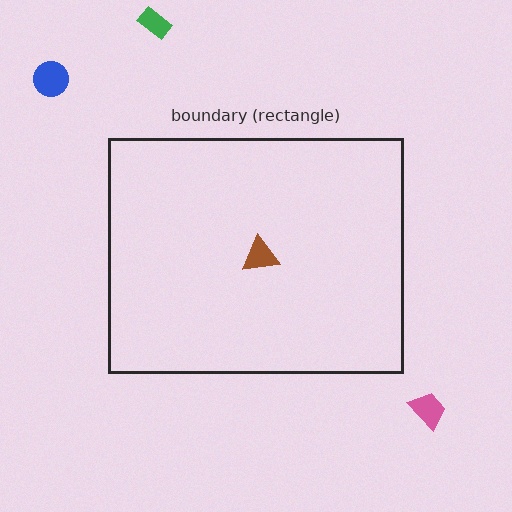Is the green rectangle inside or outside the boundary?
Outside.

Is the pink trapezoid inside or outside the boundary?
Outside.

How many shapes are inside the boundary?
1 inside, 3 outside.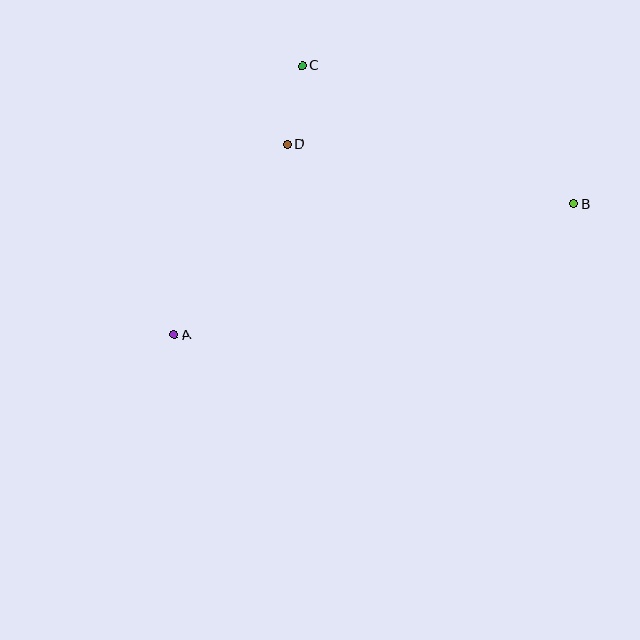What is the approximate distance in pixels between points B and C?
The distance between B and C is approximately 305 pixels.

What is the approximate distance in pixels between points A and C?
The distance between A and C is approximately 298 pixels.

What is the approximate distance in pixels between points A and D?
The distance between A and D is approximately 221 pixels.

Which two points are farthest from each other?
Points A and B are farthest from each other.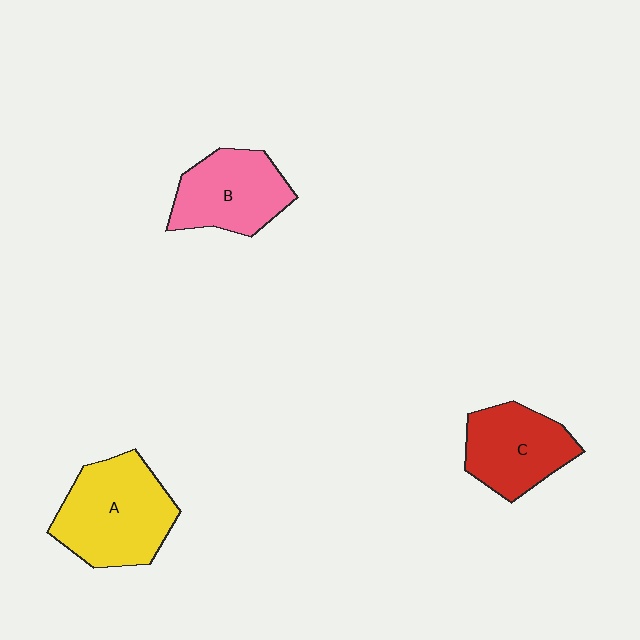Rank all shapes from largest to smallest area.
From largest to smallest: A (yellow), B (pink), C (red).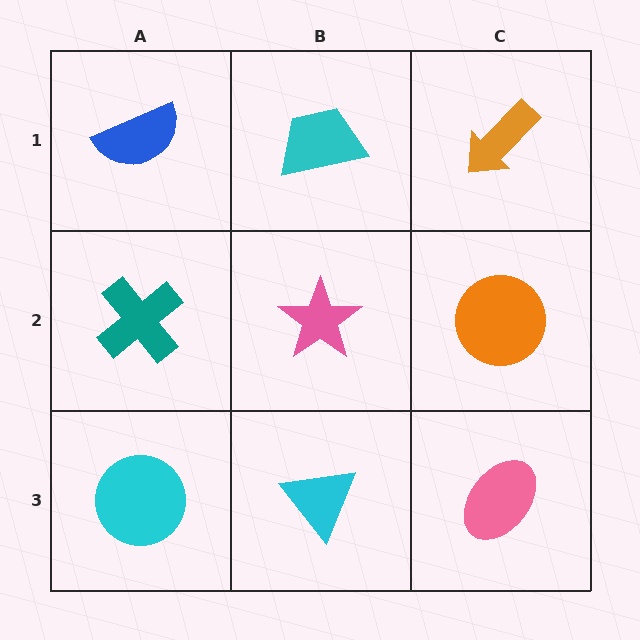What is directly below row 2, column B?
A cyan triangle.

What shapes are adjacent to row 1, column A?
A teal cross (row 2, column A), a cyan trapezoid (row 1, column B).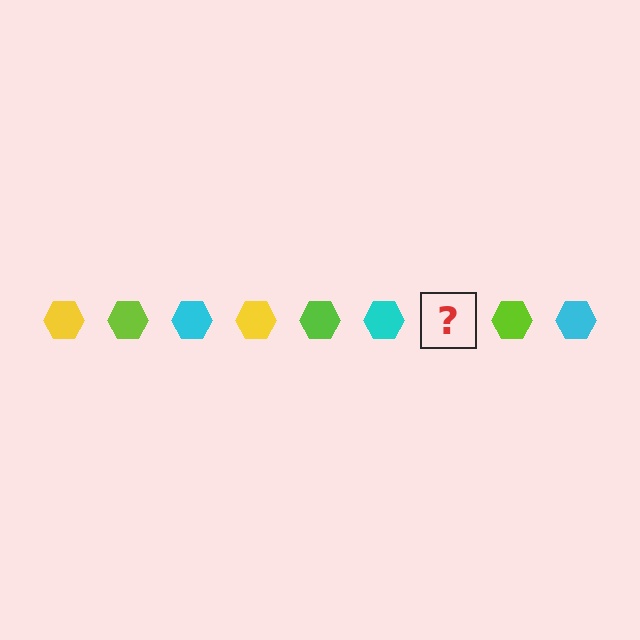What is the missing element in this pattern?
The missing element is a yellow hexagon.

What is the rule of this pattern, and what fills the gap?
The rule is that the pattern cycles through yellow, lime, cyan hexagons. The gap should be filled with a yellow hexagon.